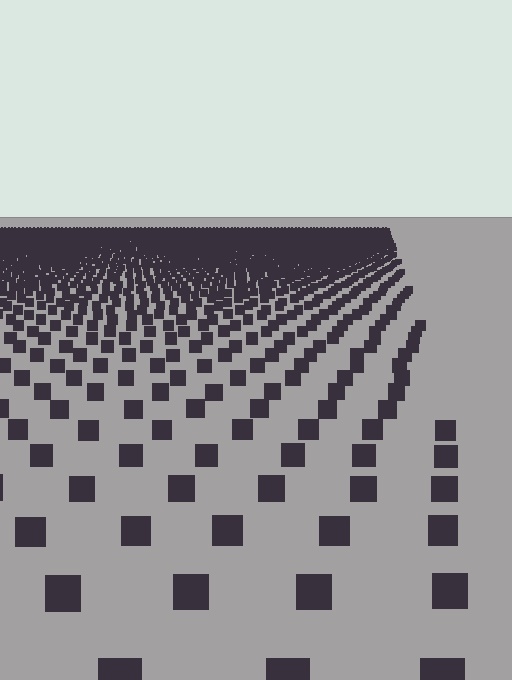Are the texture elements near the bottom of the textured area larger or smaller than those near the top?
Larger. Near the bottom, elements are closer to the viewer and appear at a bigger on-screen size.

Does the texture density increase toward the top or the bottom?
Density increases toward the top.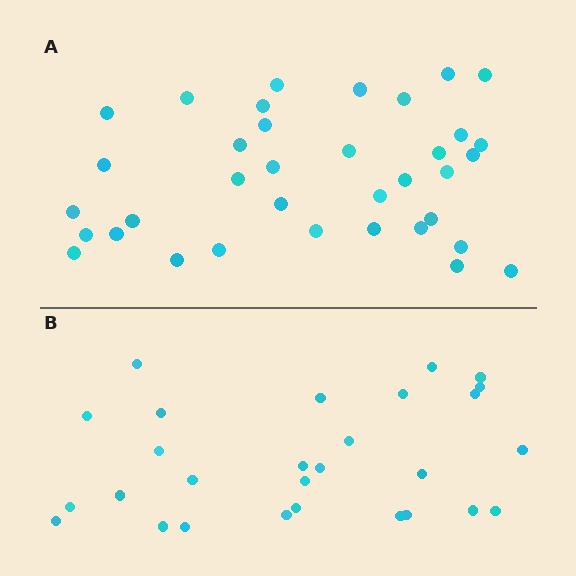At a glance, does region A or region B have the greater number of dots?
Region A (the top region) has more dots.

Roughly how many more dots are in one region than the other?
Region A has roughly 8 or so more dots than region B.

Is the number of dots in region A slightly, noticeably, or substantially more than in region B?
Region A has noticeably more, but not dramatically so. The ratio is roughly 1.3 to 1.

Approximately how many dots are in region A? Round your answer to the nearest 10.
About 40 dots. (The exact count is 36, which rounds to 40.)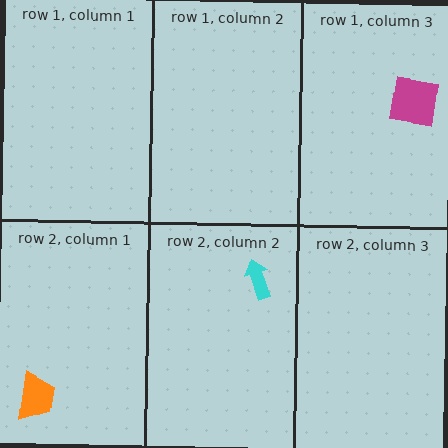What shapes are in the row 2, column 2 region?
The cyan arrow.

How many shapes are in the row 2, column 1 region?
1.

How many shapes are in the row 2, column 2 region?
1.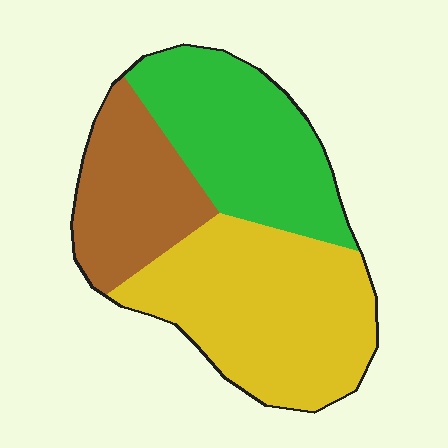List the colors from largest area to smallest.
From largest to smallest: yellow, green, brown.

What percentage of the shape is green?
Green covers about 35% of the shape.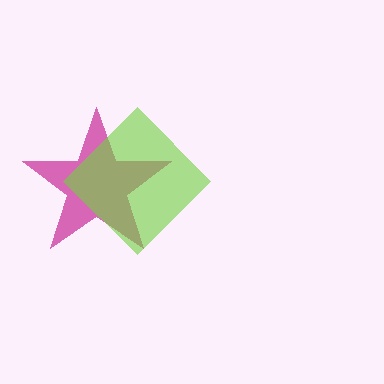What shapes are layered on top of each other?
The layered shapes are: a magenta star, a lime diamond.